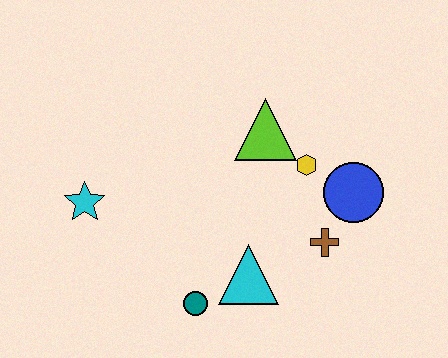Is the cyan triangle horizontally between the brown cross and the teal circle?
Yes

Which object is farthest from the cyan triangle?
The cyan star is farthest from the cyan triangle.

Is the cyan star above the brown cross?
Yes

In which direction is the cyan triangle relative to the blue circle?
The cyan triangle is to the left of the blue circle.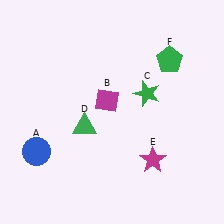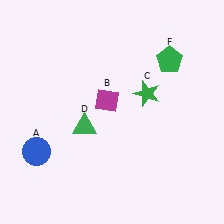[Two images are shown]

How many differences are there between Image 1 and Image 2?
There is 1 difference between the two images.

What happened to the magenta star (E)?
The magenta star (E) was removed in Image 2. It was in the bottom-right area of Image 1.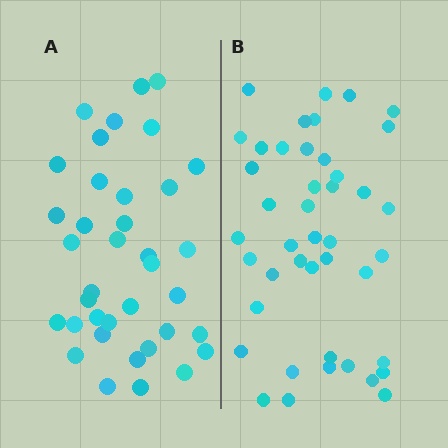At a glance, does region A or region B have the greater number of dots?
Region B (the right region) has more dots.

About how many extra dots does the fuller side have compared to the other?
Region B has about 6 more dots than region A.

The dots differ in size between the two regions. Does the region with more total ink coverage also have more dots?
No. Region A has more total ink coverage because its dots are larger, but region B actually contains more individual dots. Total area can be misleading — the number of items is what matters here.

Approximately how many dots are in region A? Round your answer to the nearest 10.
About 40 dots. (The exact count is 37, which rounds to 40.)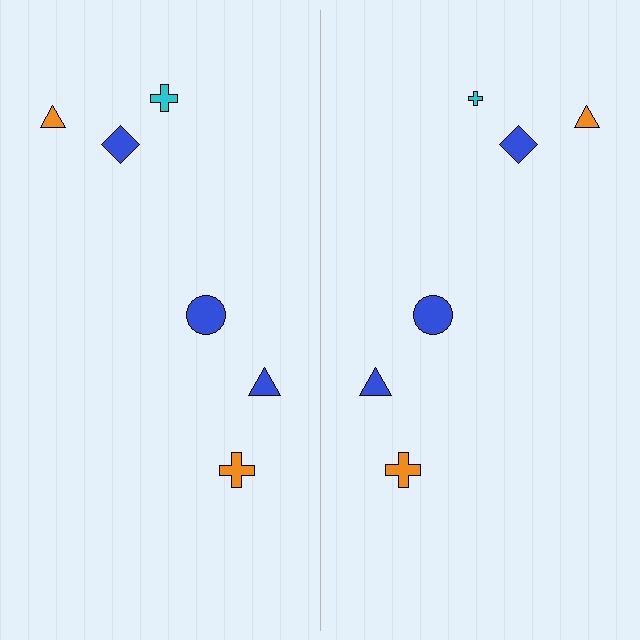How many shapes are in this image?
There are 12 shapes in this image.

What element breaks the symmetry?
The cyan cross on the right side has a different size than its mirror counterpart.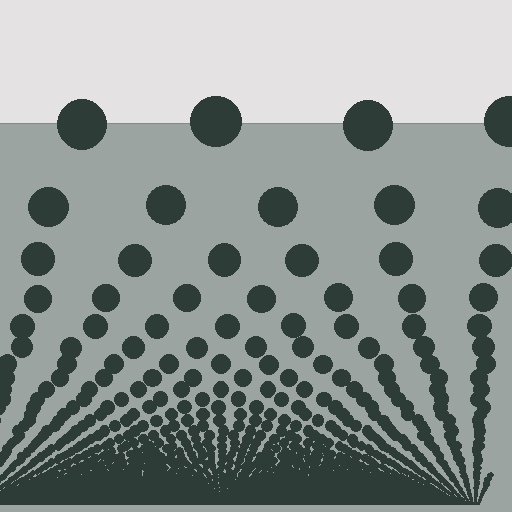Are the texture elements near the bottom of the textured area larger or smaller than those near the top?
Smaller. The gradient is inverted — elements near the bottom are smaller and denser.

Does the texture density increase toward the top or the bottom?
Density increases toward the bottom.